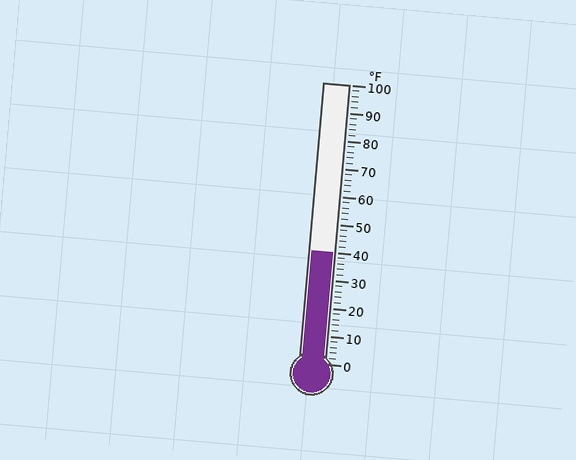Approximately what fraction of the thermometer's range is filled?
The thermometer is filled to approximately 40% of its range.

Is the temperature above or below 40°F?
The temperature is at 40°F.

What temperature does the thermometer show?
The thermometer shows approximately 40°F.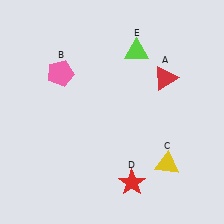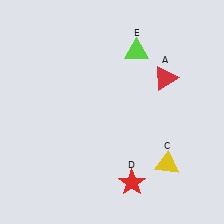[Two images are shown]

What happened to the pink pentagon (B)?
The pink pentagon (B) was removed in Image 2. It was in the top-left area of Image 1.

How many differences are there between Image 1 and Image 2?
There is 1 difference between the two images.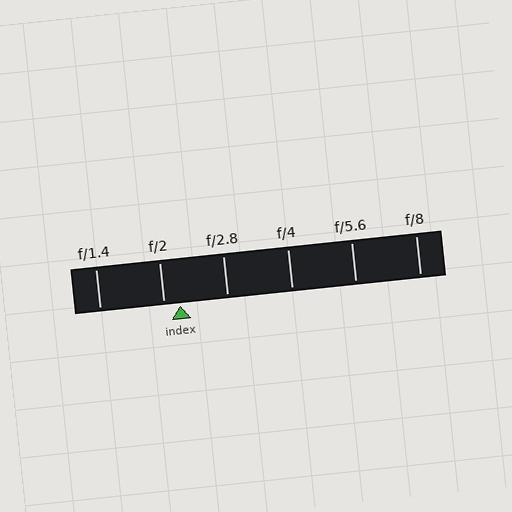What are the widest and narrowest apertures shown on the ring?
The widest aperture shown is f/1.4 and the narrowest is f/8.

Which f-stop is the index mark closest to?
The index mark is closest to f/2.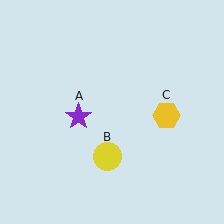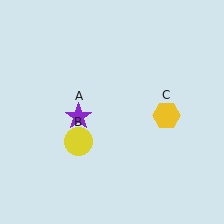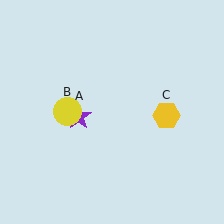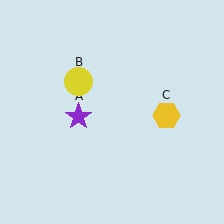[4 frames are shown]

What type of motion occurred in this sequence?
The yellow circle (object B) rotated clockwise around the center of the scene.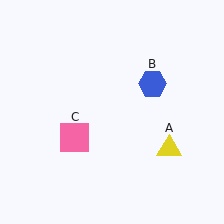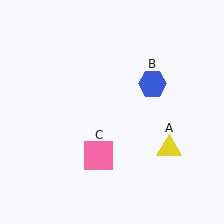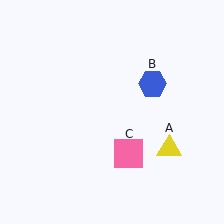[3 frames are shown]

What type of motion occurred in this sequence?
The pink square (object C) rotated counterclockwise around the center of the scene.